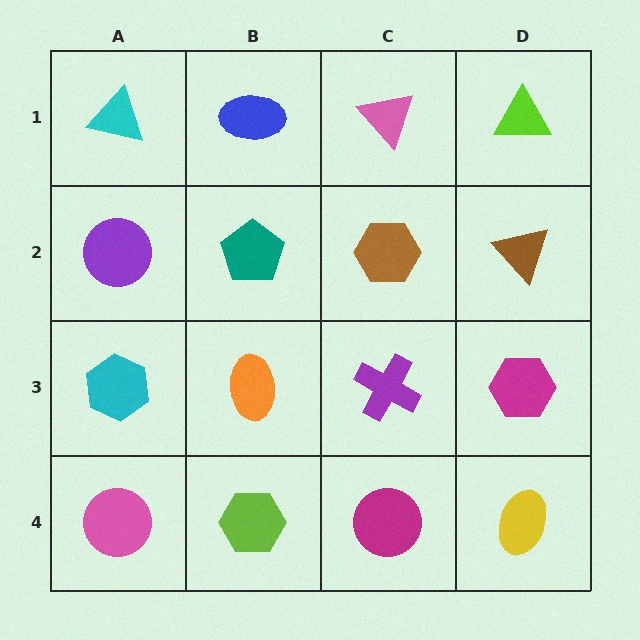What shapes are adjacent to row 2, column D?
A lime triangle (row 1, column D), a magenta hexagon (row 3, column D), a brown hexagon (row 2, column C).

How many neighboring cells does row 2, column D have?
3.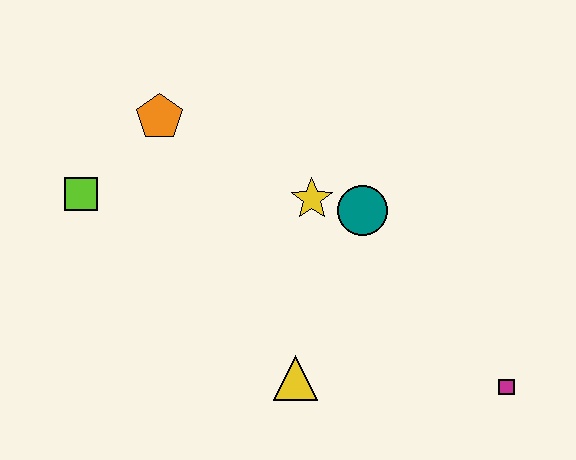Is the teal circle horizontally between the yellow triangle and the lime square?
No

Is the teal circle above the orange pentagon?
No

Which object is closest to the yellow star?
The teal circle is closest to the yellow star.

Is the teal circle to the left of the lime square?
No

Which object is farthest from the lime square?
The magenta square is farthest from the lime square.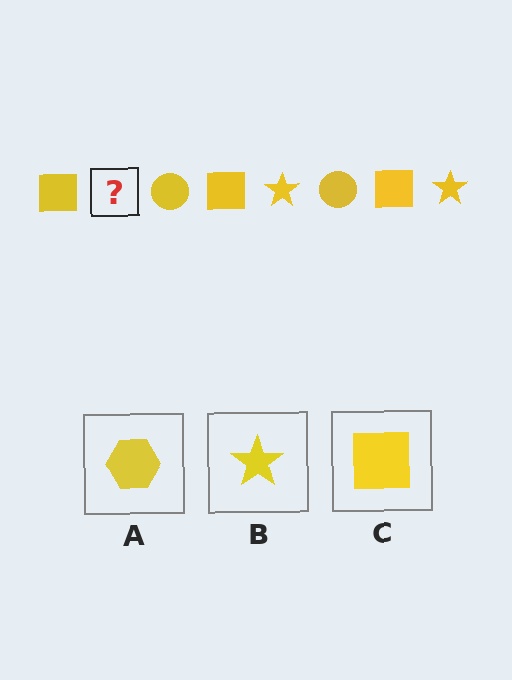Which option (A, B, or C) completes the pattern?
B.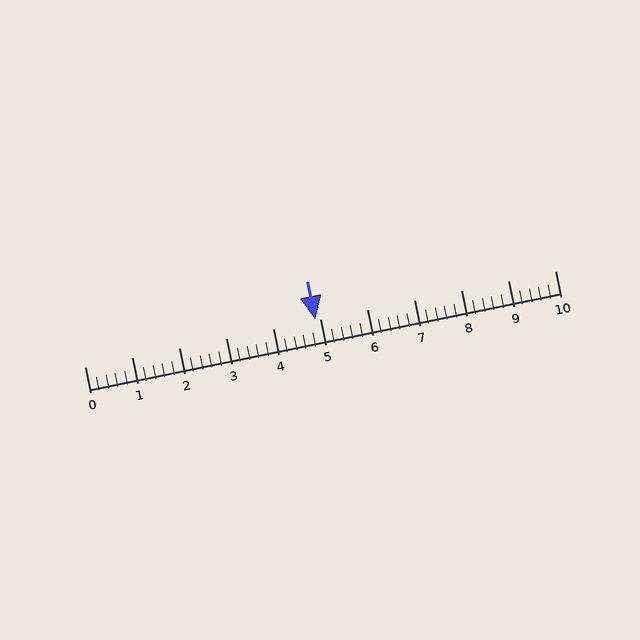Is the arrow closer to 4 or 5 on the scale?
The arrow is closer to 5.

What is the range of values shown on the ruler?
The ruler shows values from 0 to 10.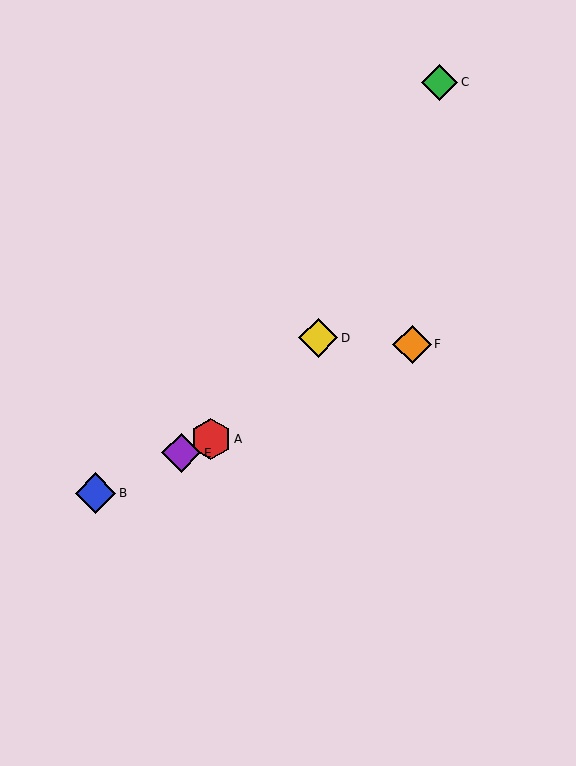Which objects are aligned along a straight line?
Objects A, B, E, F are aligned along a straight line.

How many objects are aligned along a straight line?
4 objects (A, B, E, F) are aligned along a straight line.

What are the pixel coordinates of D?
Object D is at (318, 338).